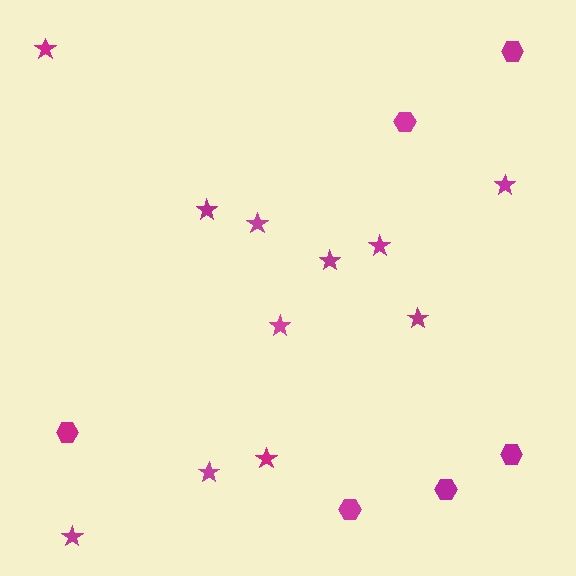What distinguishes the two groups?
There are 2 groups: one group of stars (11) and one group of hexagons (6).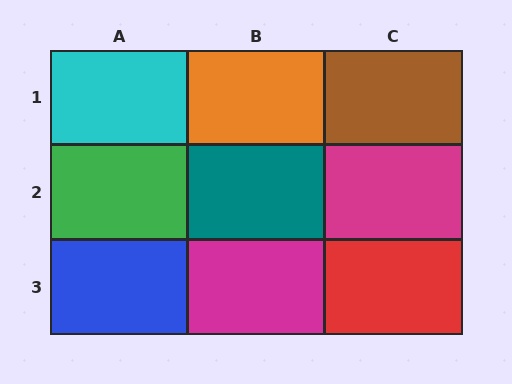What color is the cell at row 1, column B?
Orange.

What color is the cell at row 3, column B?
Magenta.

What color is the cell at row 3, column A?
Blue.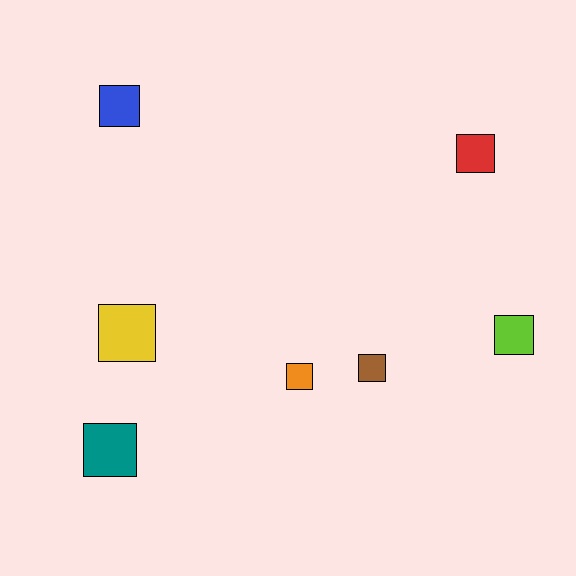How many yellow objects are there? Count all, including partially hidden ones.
There is 1 yellow object.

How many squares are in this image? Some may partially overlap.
There are 7 squares.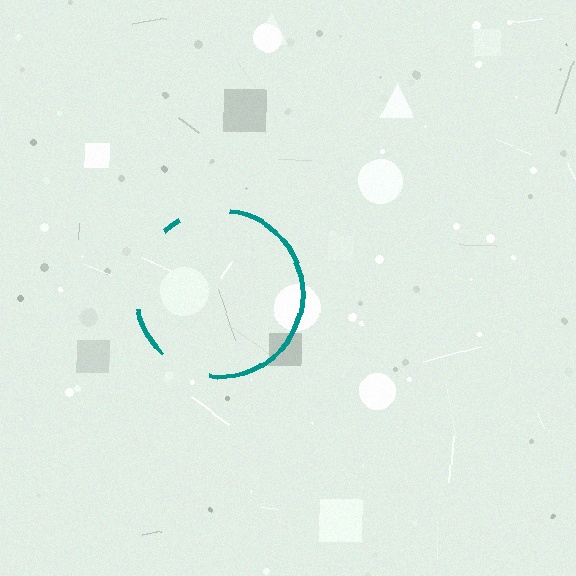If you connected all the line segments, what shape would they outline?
They would outline a circle.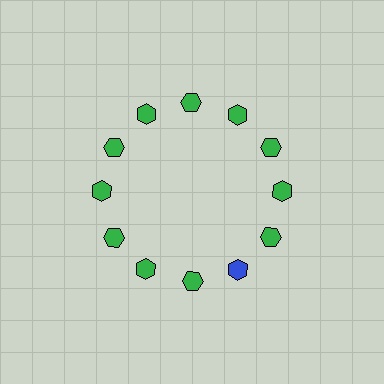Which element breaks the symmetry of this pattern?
The blue hexagon at roughly the 5 o'clock position breaks the symmetry. All other shapes are green hexagons.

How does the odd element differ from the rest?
It has a different color: blue instead of green.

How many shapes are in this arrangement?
There are 12 shapes arranged in a ring pattern.